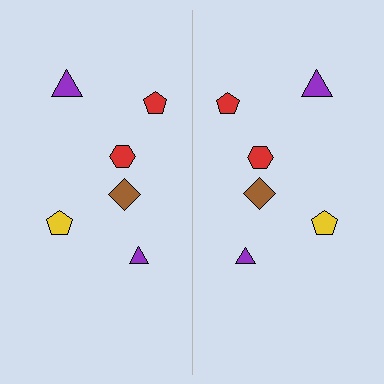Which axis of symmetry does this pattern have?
The pattern has a vertical axis of symmetry running through the center of the image.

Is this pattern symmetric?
Yes, this pattern has bilateral (reflection) symmetry.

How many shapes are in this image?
There are 12 shapes in this image.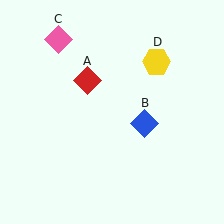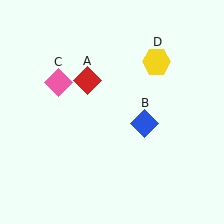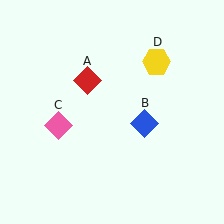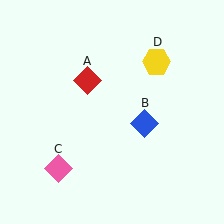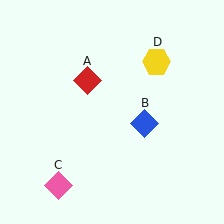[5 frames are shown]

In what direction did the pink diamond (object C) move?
The pink diamond (object C) moved down.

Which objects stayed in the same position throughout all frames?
Red diamond (object A) and blue diamond (object B) and yellow hexagon (object D) remained stationary.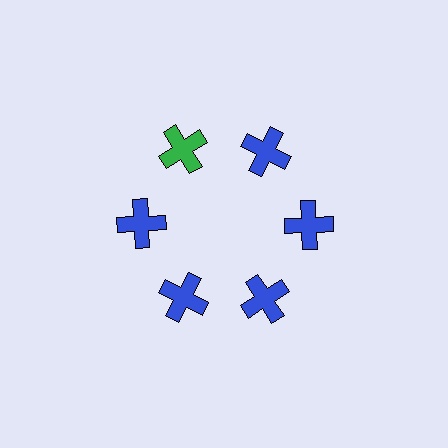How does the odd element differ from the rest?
It has a different color: green instead of blue.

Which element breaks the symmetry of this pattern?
The green cross at roughly the 11 o'clock position breaks the symmetry. All other shapes are blue crosses.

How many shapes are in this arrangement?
There are 6 shapes arranged in a ring pattern.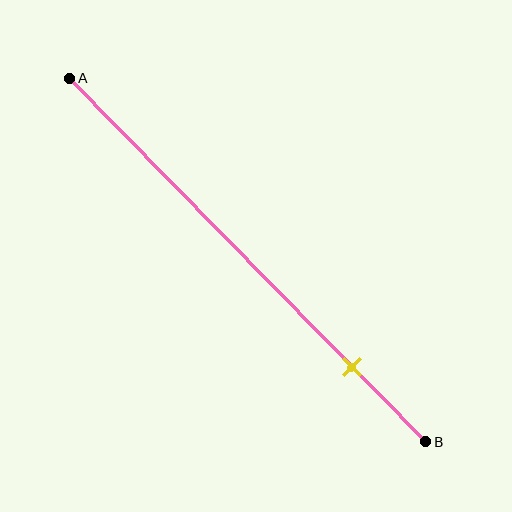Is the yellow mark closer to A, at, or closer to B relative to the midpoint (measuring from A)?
The yellow mark is closer to point B than the midpoint of segment AB.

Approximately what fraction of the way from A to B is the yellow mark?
The yellow mark is approximately 80% of the way from A to B.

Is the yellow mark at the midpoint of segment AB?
No, the mark is at about 80% from A, not at the 50% midpoint.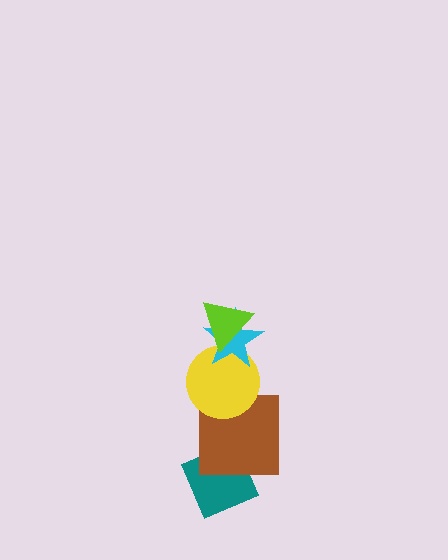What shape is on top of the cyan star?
The lime triangle is on top of the cyan star.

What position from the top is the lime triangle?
The lime triangle is 1st from the top.